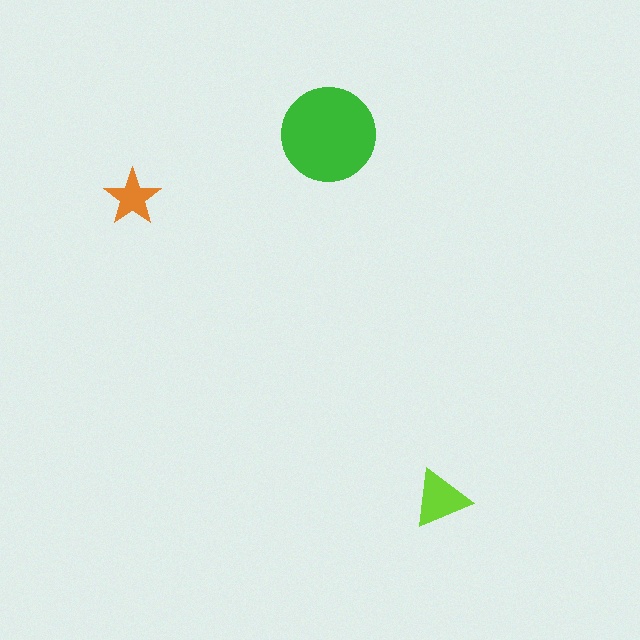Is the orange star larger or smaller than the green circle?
Smaller.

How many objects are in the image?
There are 3 objects in the image.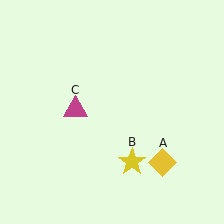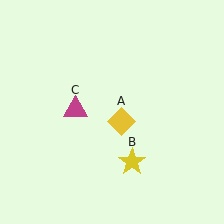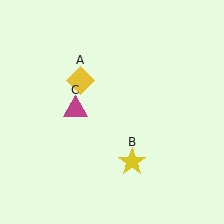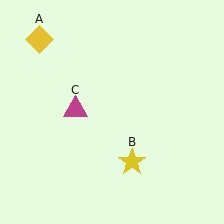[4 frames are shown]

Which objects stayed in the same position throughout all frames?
Yellow star (object B) and magenta triangle (object C) remained stationary.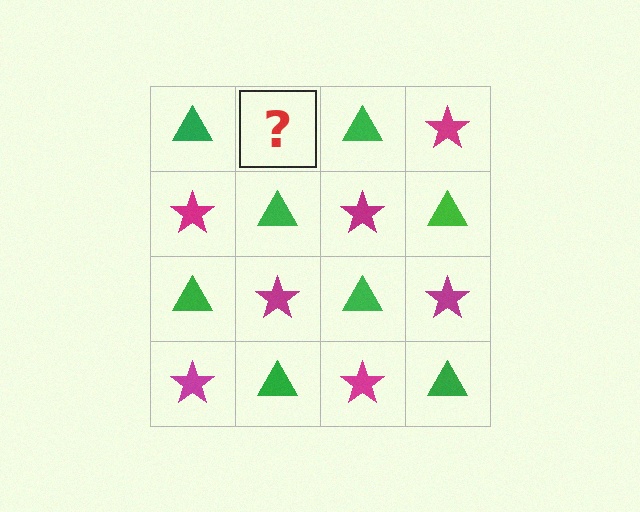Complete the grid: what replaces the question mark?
The question mark should be replaced with a magenta star.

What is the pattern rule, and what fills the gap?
The rule is that it alternates green triangle and magenta star in a checkerboard pattern. The gap should be filled with a magenta star.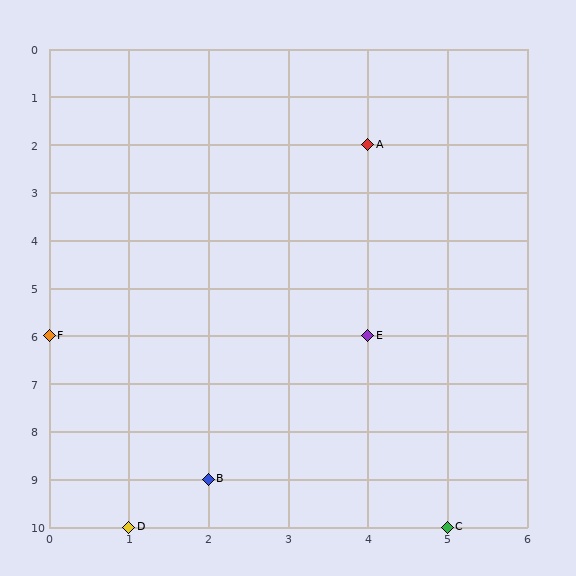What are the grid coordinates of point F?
Point F is at grid coordinates (0, 6).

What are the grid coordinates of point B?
Point B is at grid coordinates (2, 9).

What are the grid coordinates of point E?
Point E is at grid coordinates (4, 6).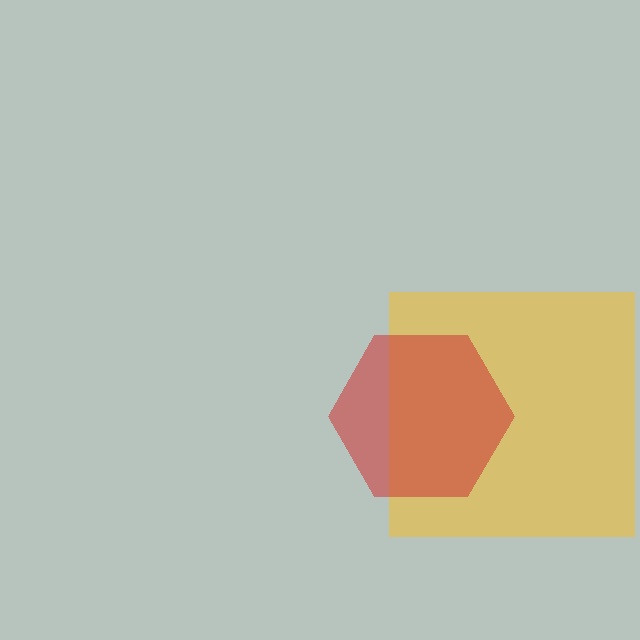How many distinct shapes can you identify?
There are 2 distinct shapes: a yellow square, a red hexagon.